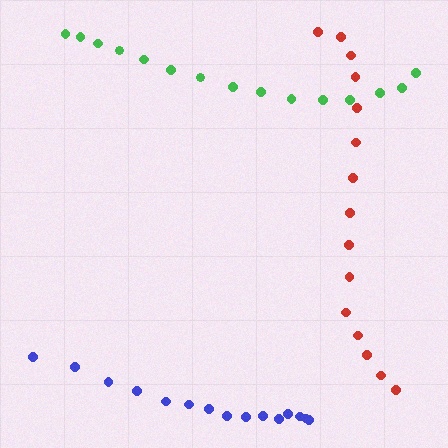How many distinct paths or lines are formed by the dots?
There are 3 distinct paths.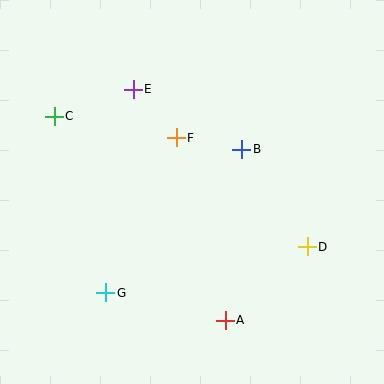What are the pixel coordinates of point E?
Point E is at (133, 89).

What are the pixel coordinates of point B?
Point B is at (242, 149).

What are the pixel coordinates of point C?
Point C is at (54, 116).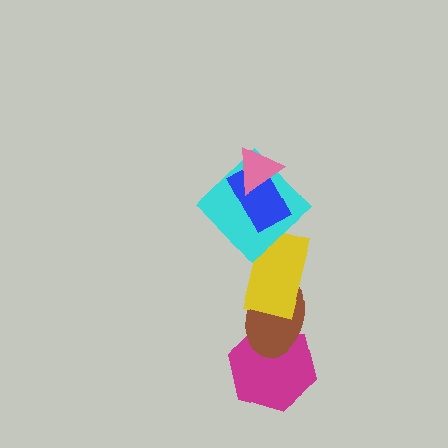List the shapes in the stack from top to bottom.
From top to bottom: the pink triangle, the blue rectangle, the cyan diamond, the yellow rectangle, the brown ellipse, the magenta hexagon.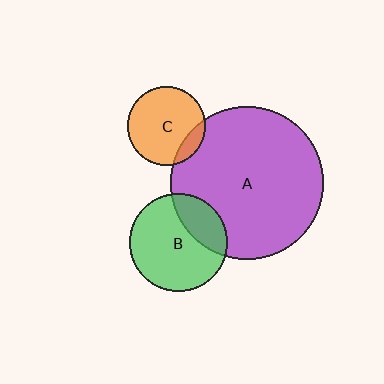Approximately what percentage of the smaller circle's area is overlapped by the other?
Approximately 25%.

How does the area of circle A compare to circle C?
Approximately 3.8 times.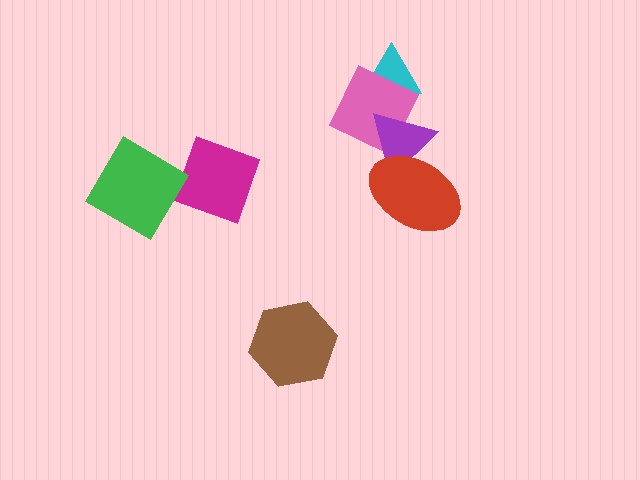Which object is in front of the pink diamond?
The purple triangle is in front of the pink diamond.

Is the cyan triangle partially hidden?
Yes, it is partially covered by another shape.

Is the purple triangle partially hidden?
Yes, it is partially covered by another shape.